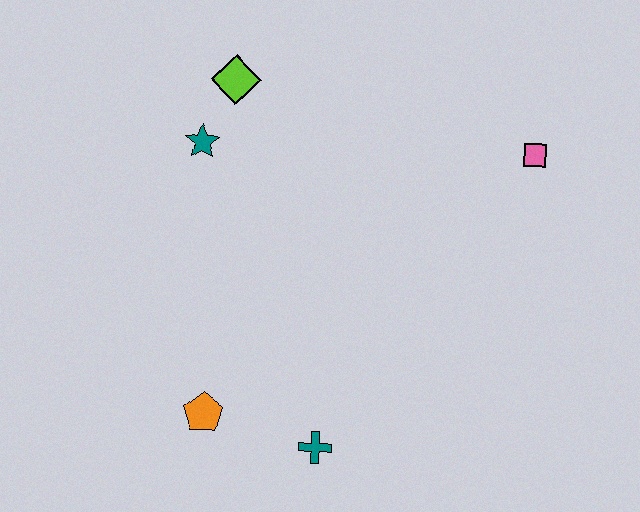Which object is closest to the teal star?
The lime diamond is closest to the teal star.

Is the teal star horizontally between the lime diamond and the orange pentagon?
No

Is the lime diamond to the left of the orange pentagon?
No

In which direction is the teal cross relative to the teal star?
The teal cross is below the teal star.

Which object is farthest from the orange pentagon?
The pink square is farthest from the orange pentagon.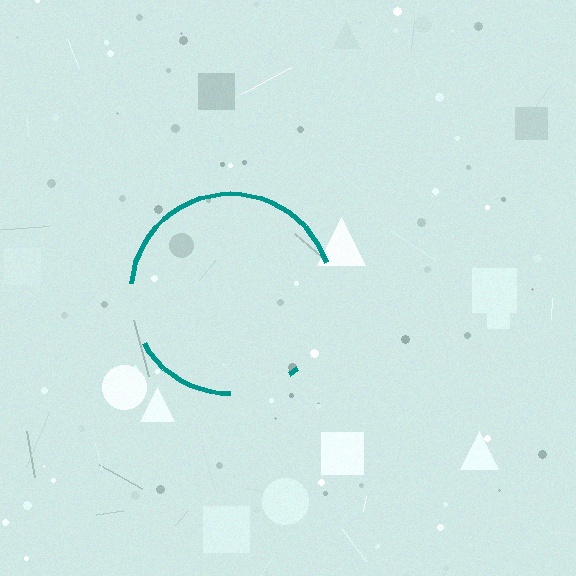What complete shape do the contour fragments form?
The contour fragments form a circle.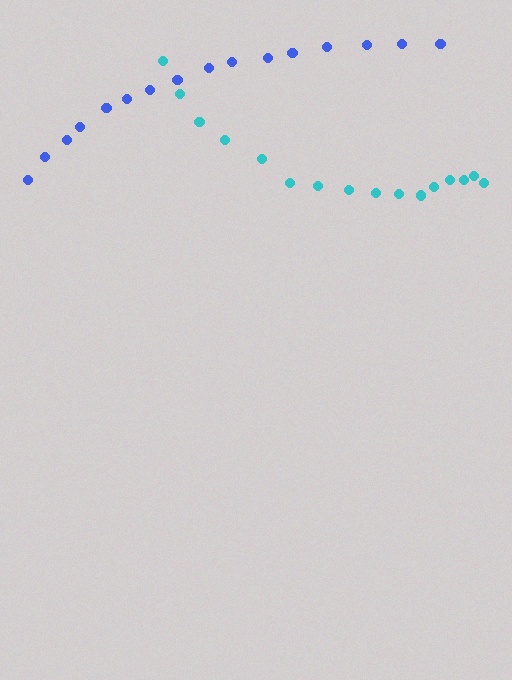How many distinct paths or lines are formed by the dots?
There are 2 distinct paths.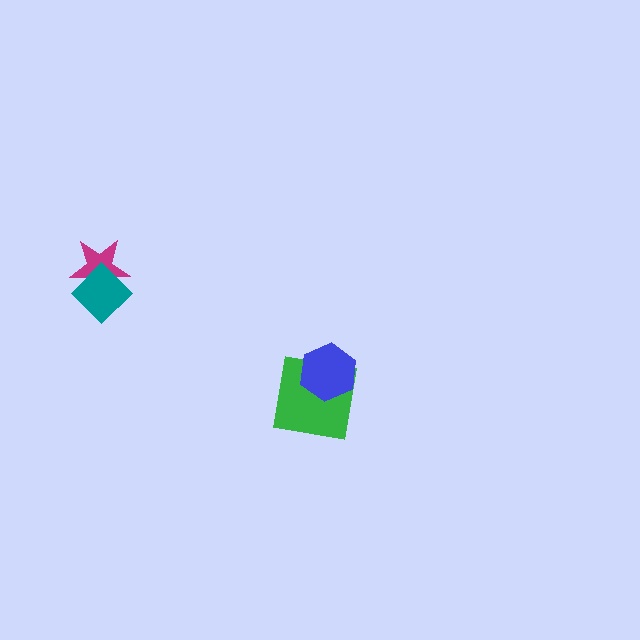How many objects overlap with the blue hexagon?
1 object overlaps with the blue hexagon.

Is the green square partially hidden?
Yes, it is partially covered by another shape.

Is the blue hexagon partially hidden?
No, no other shape covers it.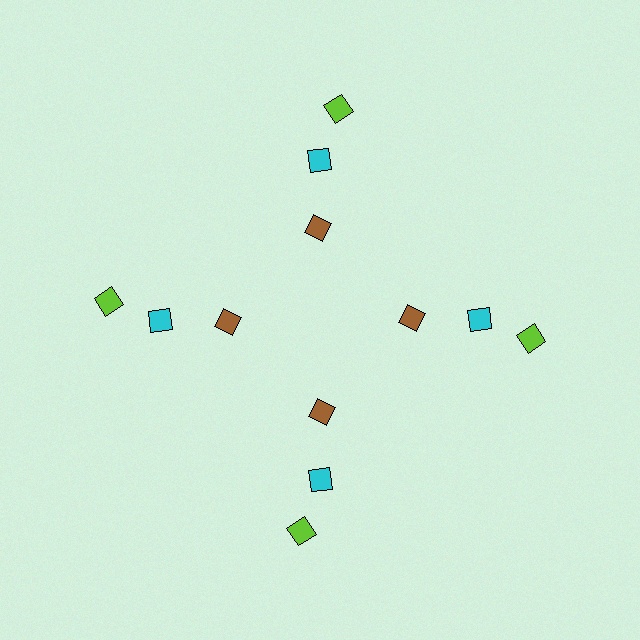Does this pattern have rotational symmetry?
Yes, this pattern has 4-fold rotational symmetry. It looks the same after rotating 90 degrees around the center.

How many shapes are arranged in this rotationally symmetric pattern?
There are 12 shapes, arranged in 4 groups of 3.